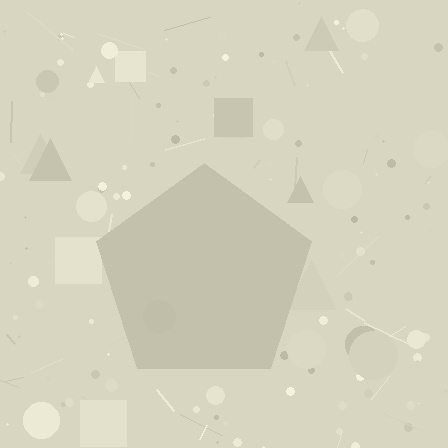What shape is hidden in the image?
A pentagon is hidden in the image.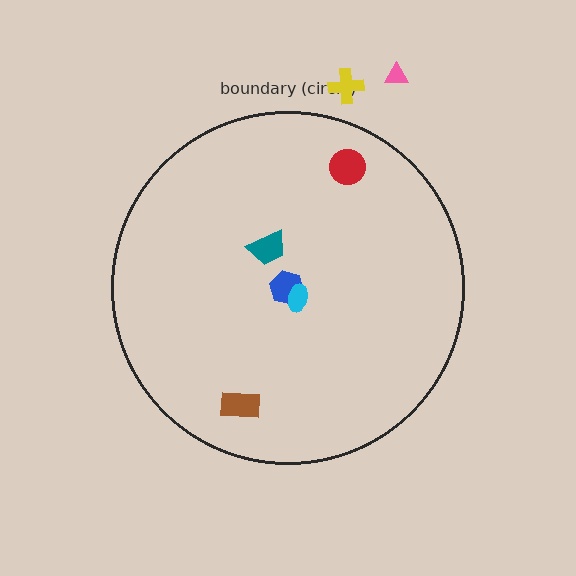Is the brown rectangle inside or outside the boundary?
Inside.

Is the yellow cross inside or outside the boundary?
Outside.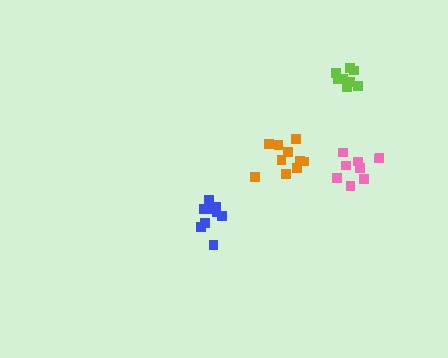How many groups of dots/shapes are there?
There are 4 groups.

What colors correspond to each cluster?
The clusters are colored: blue, lime, pink, orange.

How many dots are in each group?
Group 1: 9 dots, Group 2: 8 dots, Group 3: 9 dots, Group 4: 10 dots (36 total).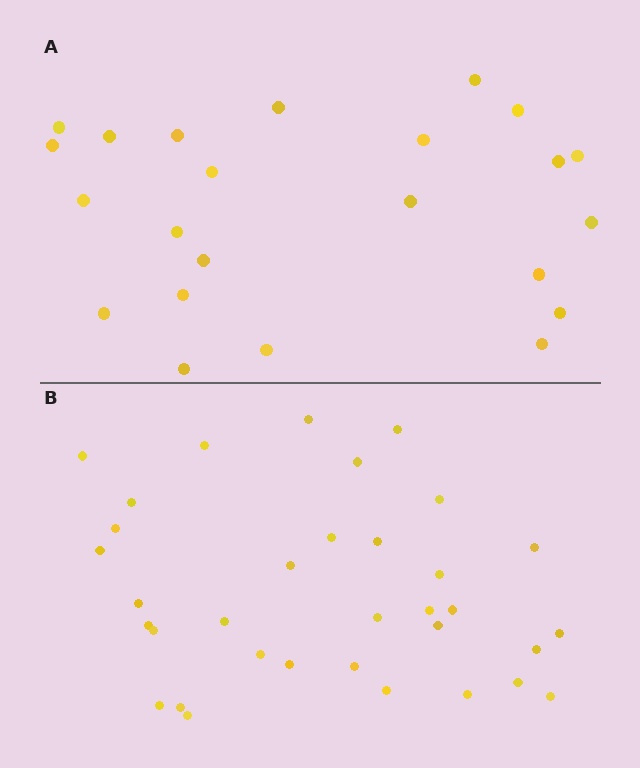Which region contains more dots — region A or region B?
Region B (the bottom region) has more dots.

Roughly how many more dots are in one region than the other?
Region B has roughly 12 or so more dots than region A.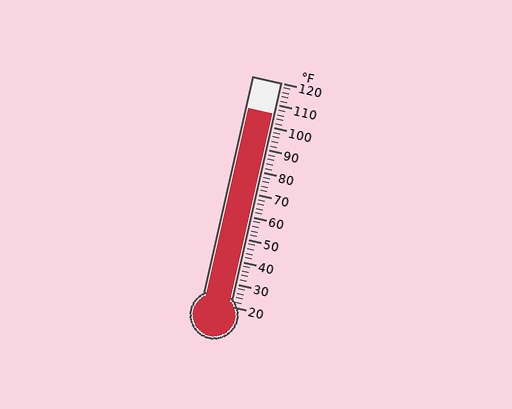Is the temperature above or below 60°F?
The temperature is above 60°F.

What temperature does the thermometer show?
The thermometer shows approximately 106°F.